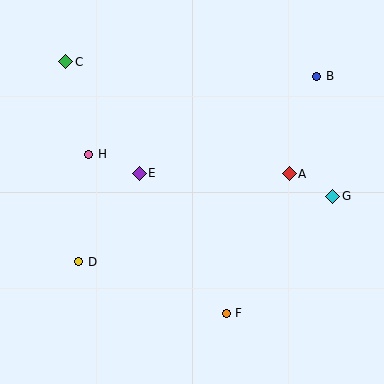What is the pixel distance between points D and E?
The distance between D and E is 107 pixels.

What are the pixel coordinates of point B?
Point B is at (317, 76).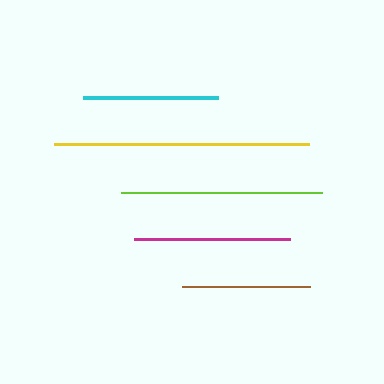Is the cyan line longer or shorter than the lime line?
The lime line is longer than the cyan line.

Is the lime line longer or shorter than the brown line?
The lime line is longer than the brown line.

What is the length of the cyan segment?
The cyan segment is approximately 134 pixels long.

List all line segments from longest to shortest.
From longest to shortest: yellow, lime, magenta, cyan, brown.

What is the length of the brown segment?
The brown segment is approximately 128 pixels long.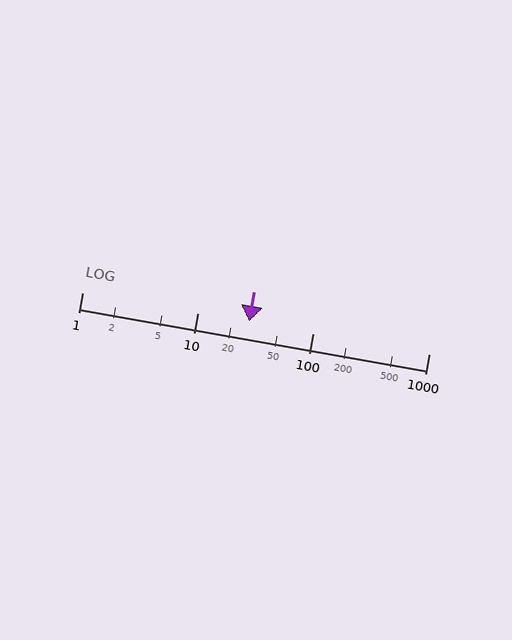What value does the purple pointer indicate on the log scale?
The pointer indicates approximately 28.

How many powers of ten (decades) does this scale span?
The scale spans 3 decades, from 1 to 1000.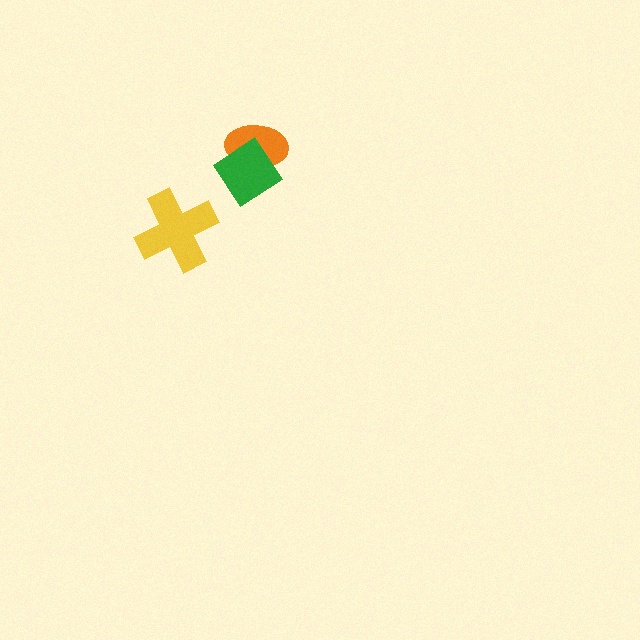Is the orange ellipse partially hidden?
Yes, it is partially covered by another shape.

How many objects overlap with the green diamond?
1 object overlaps with the green diamond.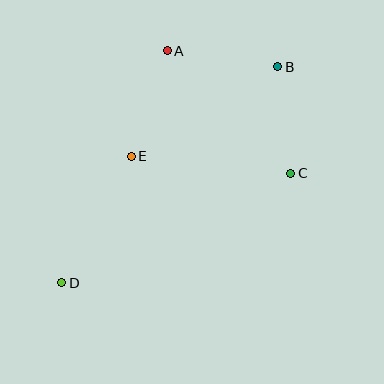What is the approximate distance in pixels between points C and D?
The distance between C and D is approximately 254 pixels.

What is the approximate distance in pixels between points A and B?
The distance between A and B is approximately 111 pixels.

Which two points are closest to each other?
Points B and C are closest to each other.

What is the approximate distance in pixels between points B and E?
The distance between B and E is approximately 172 pixels.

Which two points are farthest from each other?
Points B and D are farthest from each other.